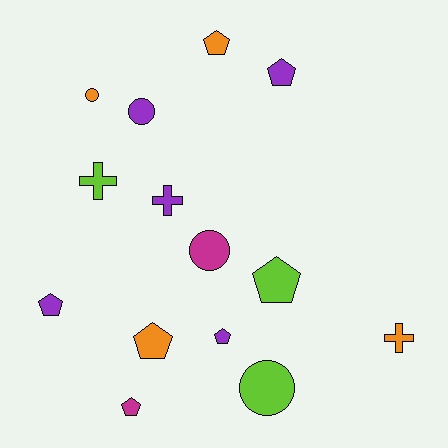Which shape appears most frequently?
Pentagon, with 7 objects.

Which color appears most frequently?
Purple, with 5 objects.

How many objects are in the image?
There are 14 objects.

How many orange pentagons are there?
There are 2 orange pentagons.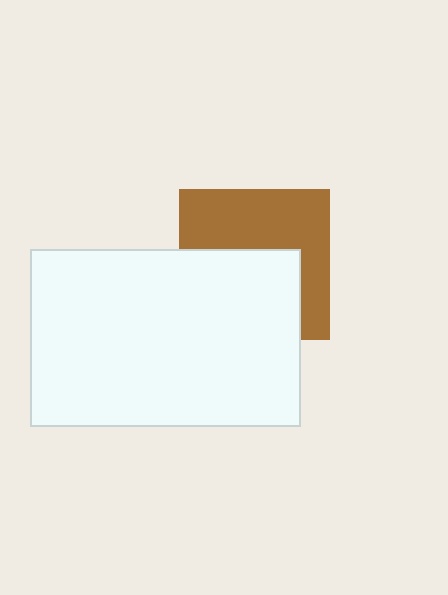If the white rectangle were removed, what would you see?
You would see the complete brown square.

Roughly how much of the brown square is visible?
About half of it is visible (roughly 51%).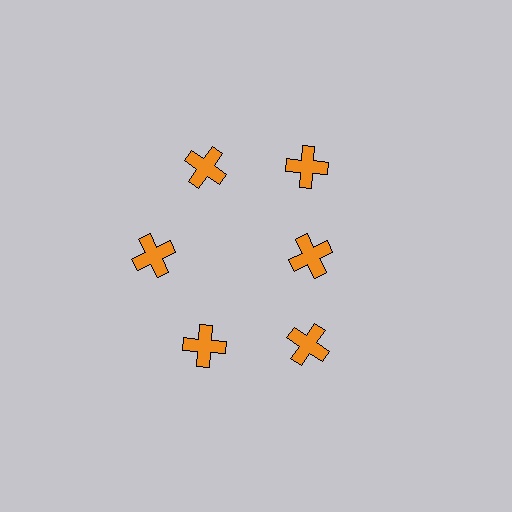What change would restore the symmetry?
The symmetry would be restored by moving it outward, back onto the ring so that all 6 crosses sit at equal angles and equal distance from the center.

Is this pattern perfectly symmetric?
No. The 6 orange crosses are arranged in a ring, but one element near the 3 o'clock position is pulled inward toward the center, breaking the 6-fold rotational symmetry.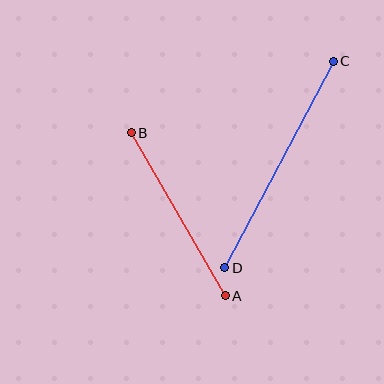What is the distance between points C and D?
The distance is approximately 233 pixels.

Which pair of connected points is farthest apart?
Points C and D are farthest apart.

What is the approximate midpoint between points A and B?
The midpoint is at approximately (178, 214) pixels.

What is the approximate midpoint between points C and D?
The midpoint is at approximately (279, 165) pixels.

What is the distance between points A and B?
The distance is approximately 188 pixels.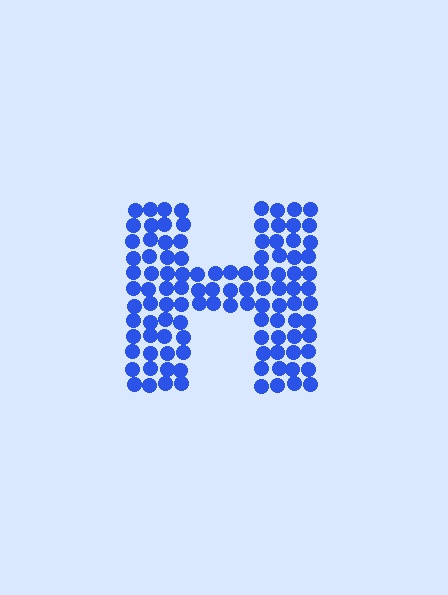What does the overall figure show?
The overall figure shows the letter H.